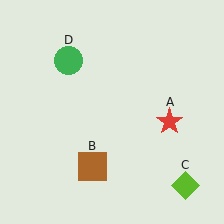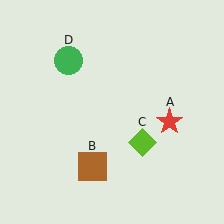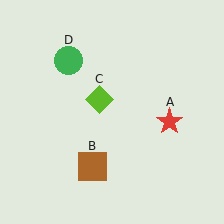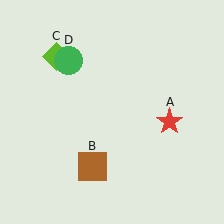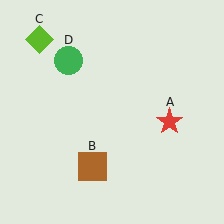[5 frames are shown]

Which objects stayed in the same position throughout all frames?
Red star (object A) and brown square (object B) and green circle (object D) remained stationary.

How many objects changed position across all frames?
1 object changed position: lime diamond (object C).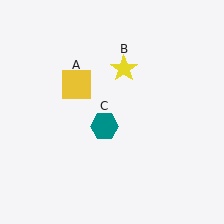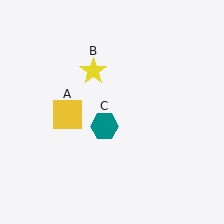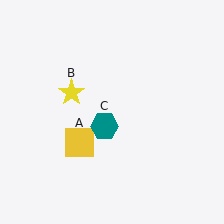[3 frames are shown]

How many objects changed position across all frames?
2 objects changed position: yellow square (object A), yellow star (object B).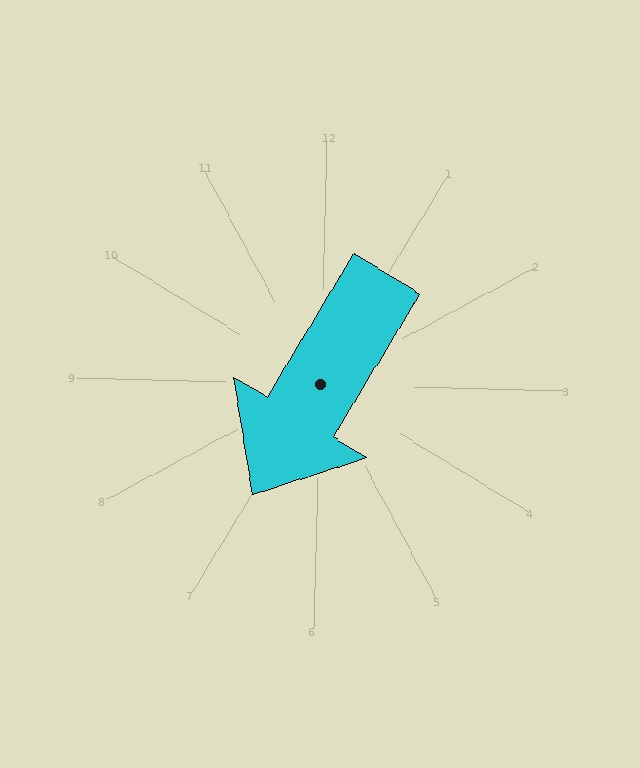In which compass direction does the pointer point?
Southwest.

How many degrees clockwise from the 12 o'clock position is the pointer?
Approximately 210 degrees.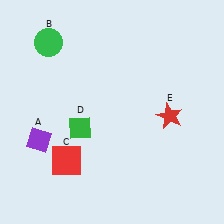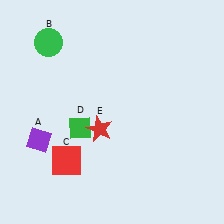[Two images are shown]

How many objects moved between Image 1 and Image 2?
1 object moved between the two images.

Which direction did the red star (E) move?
The red star (E) moved left.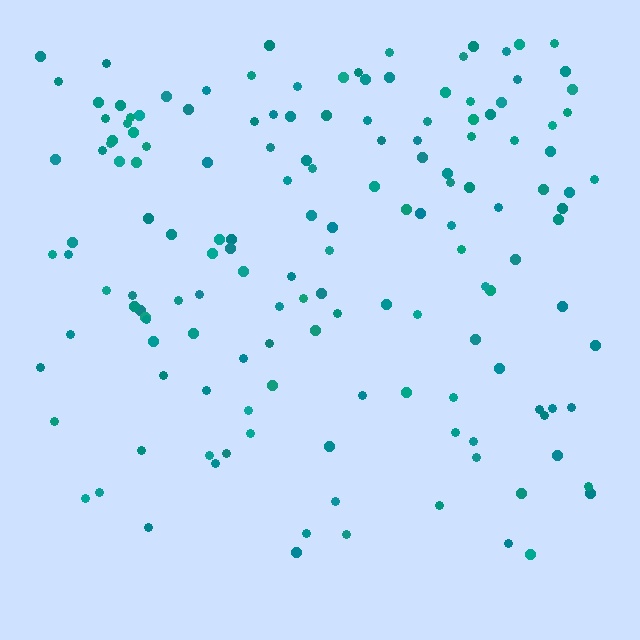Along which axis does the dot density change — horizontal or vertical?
Vertical.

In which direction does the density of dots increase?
From bottom to top, with the top side densest.